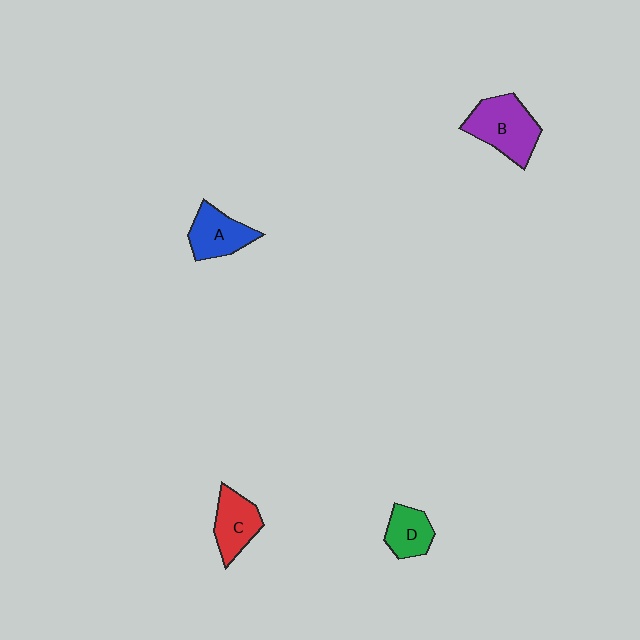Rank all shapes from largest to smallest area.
From largest to smallest: B (purple), A (blue), C (red), D (green).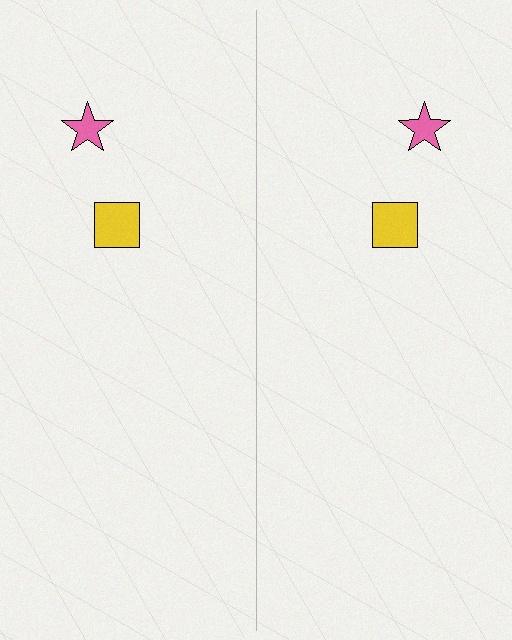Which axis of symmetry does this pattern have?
The pattern has a vertical axis of symmetry running through the center of the image.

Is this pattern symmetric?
Yes, this pattern has bilateral (reflection) symmetry.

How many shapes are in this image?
There are 4 shapes in this image.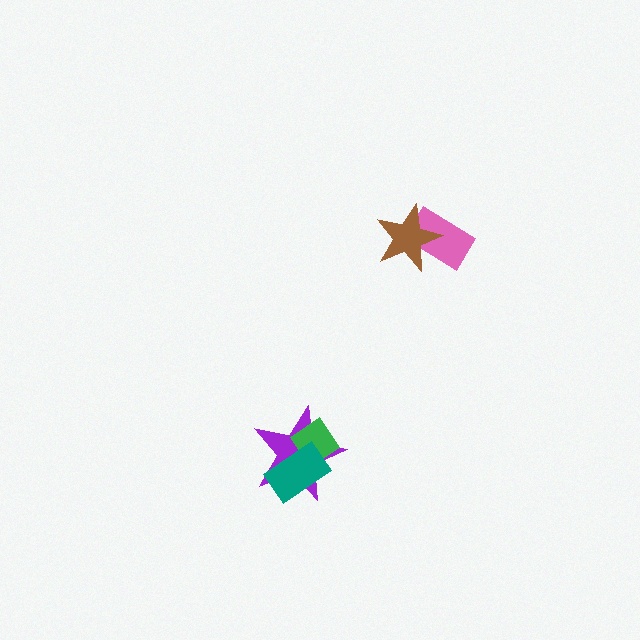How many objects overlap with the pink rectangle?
1 object overlaps with the pink rectangle.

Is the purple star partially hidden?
Yes, it is partially covered by another shape.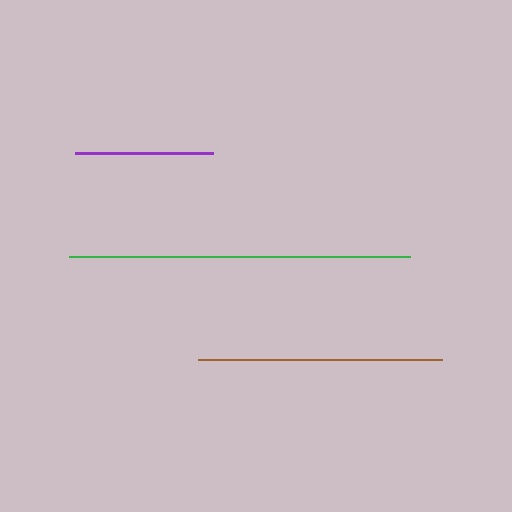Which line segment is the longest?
The green line is the longest at approximately 340 pixels.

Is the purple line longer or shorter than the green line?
The green line is longer than the purple line.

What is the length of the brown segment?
The brown segment is approximately 244 pixels long.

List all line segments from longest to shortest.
From longest to shortest: green, brown, purple.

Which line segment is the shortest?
The purple line is the shortest at approximately 137 pixels.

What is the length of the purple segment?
The purple segment is approximately 137 pixels long.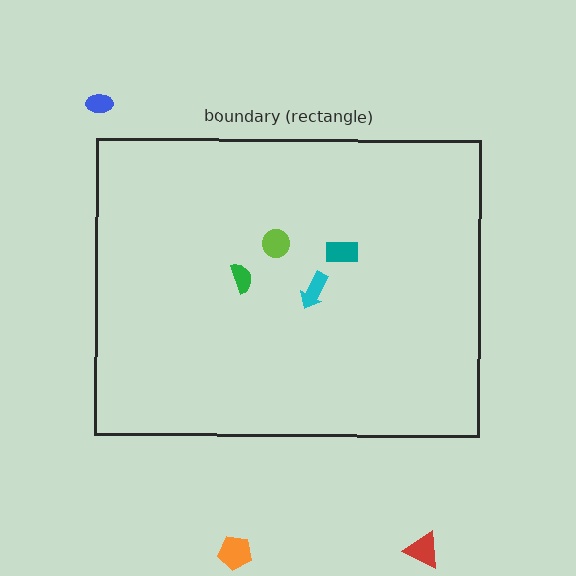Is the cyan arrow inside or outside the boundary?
Inside.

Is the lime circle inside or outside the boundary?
Inside.